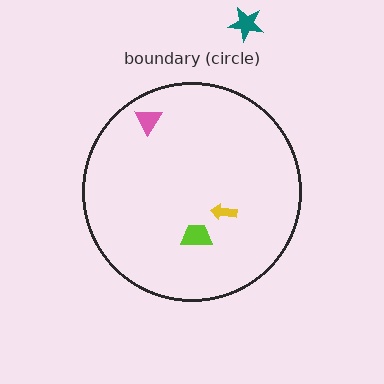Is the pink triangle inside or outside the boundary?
Inside.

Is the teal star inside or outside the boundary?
Outside.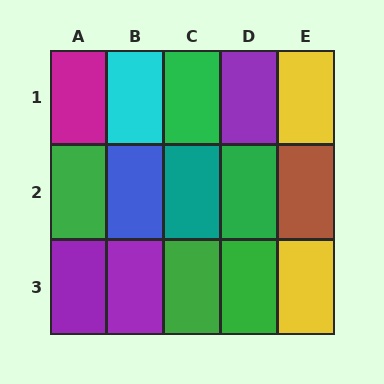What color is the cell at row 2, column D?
Green.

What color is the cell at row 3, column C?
Green.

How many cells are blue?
1 cell is blue.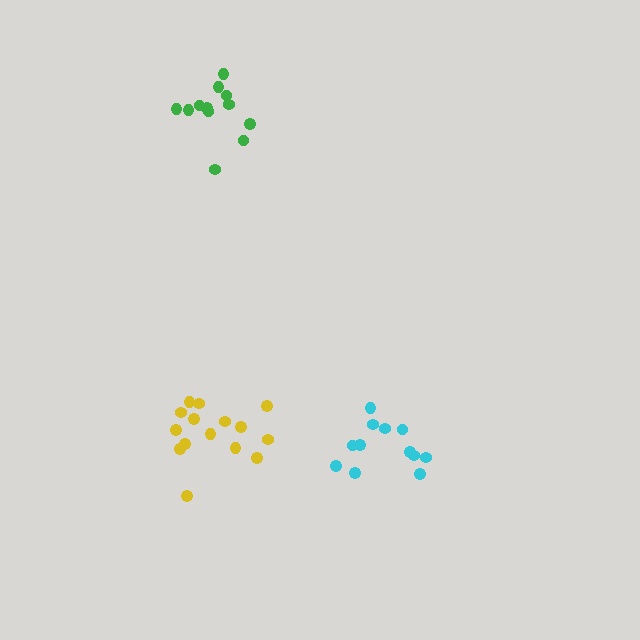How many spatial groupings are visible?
There are 3 spatial groupings.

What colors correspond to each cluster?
The clusters are colored: cyan, green, yellow.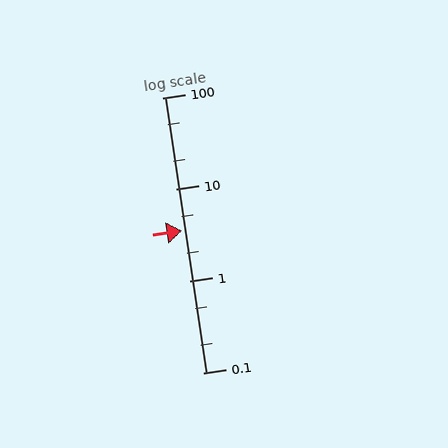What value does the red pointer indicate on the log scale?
The pointer indicates approximately 3.5.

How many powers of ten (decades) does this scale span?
The scale spans 3 decades, from 0.1 to 100.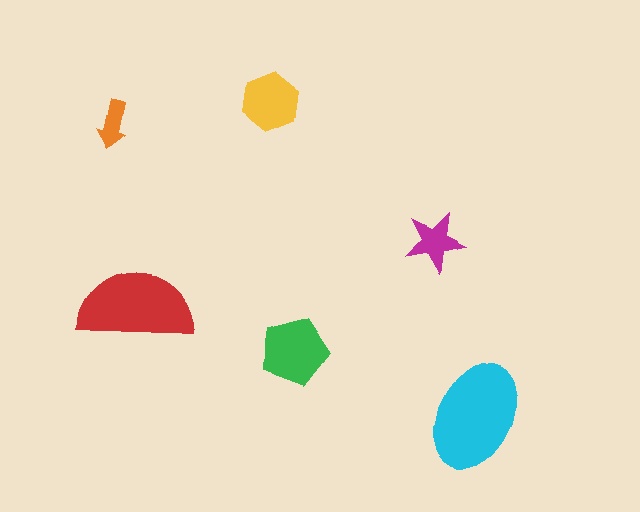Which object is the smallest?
The orange arrow.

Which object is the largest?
The cyan ellipse.